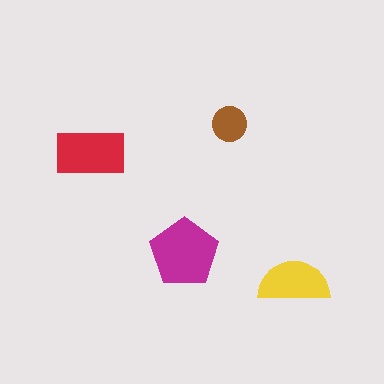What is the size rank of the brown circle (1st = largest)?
4th.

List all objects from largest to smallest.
The magenta pentagon, the red rectangle, the yellow semicircle, the brown circle.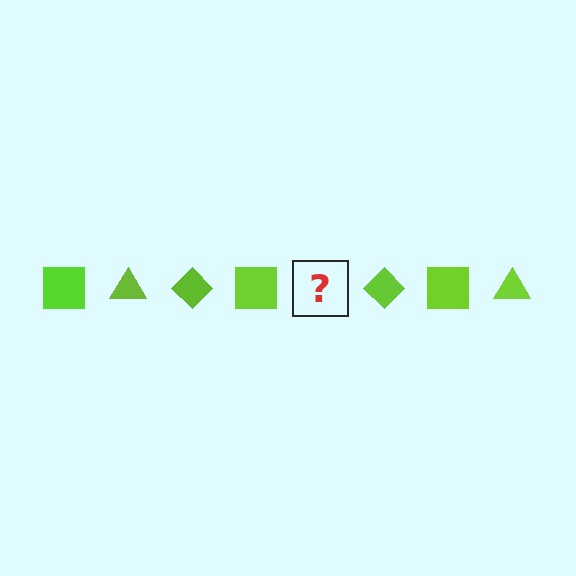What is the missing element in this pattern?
The missing element is a lime triangle.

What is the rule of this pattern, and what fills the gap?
The rule is that the pattern cycles through square, triangle, diamond shapes in lime. The gap should be filled with a lime triangle.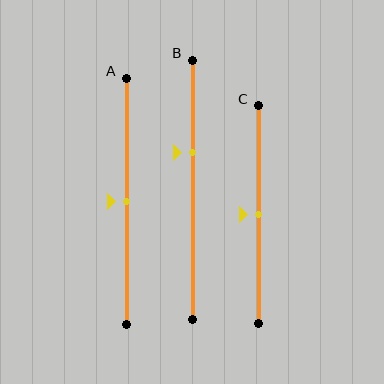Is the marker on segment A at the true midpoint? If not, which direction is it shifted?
Yes, the marker on segment A is at the true midpoint.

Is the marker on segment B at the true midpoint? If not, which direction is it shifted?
No, the marker on segment B is shifted upward by about 14% of the segment length.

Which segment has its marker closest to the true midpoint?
Segment A has its marker closest to the true midpoint.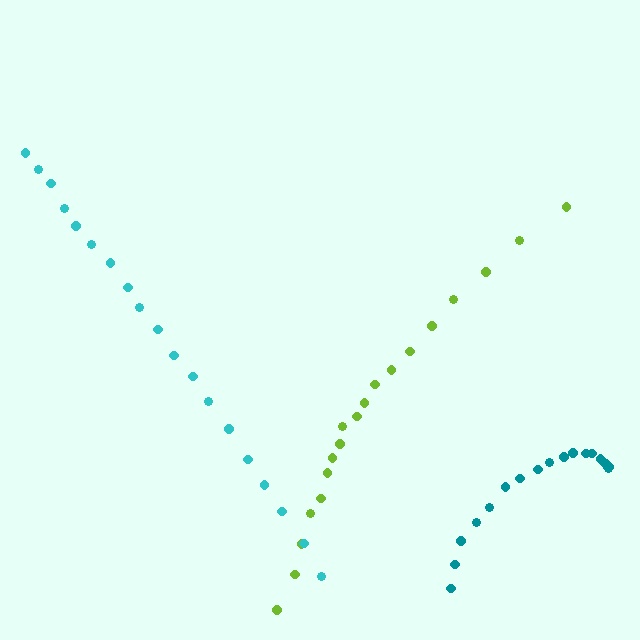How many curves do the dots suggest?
There are 3 distinct paths.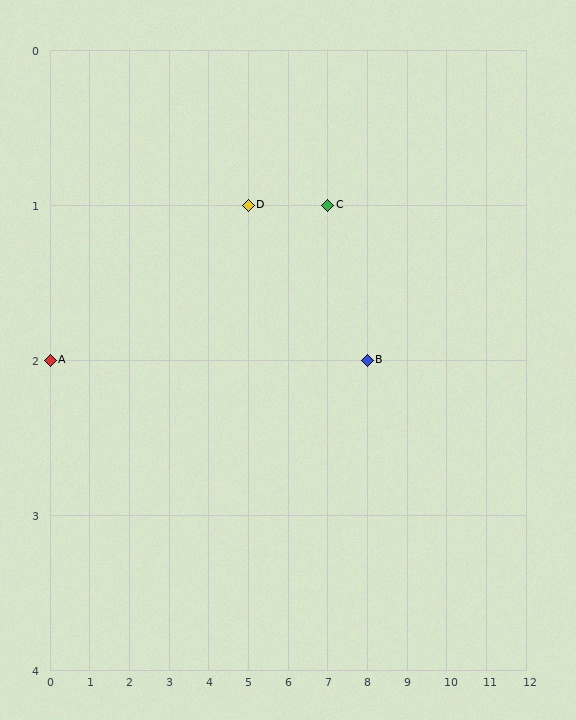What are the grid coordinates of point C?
Point C is at grid coordinates (7, 1).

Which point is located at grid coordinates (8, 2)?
Point B is at (8, 2).